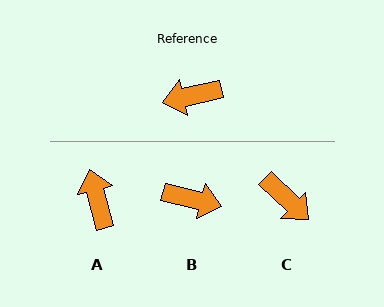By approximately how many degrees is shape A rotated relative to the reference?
Approximately 88 degrees clockwise.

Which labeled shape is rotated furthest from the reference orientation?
B, about 153 degrees away.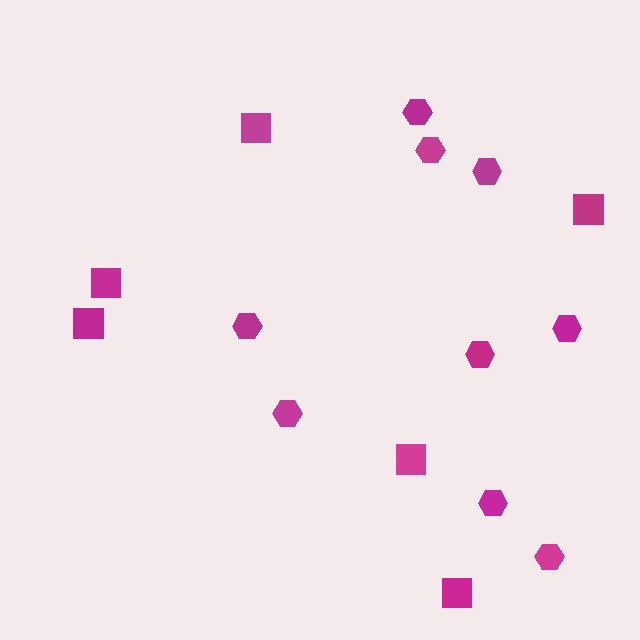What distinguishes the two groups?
There are 2 groups: one group of hexagons (9) and one group of squares (6).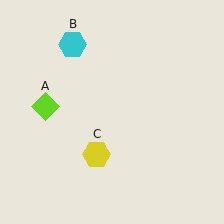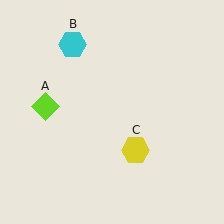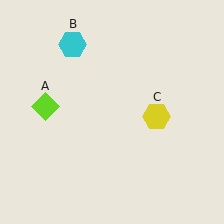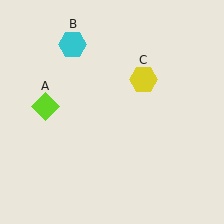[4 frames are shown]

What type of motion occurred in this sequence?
The yellow hexagon (object C) rotated counterclockwise around the center of the scene.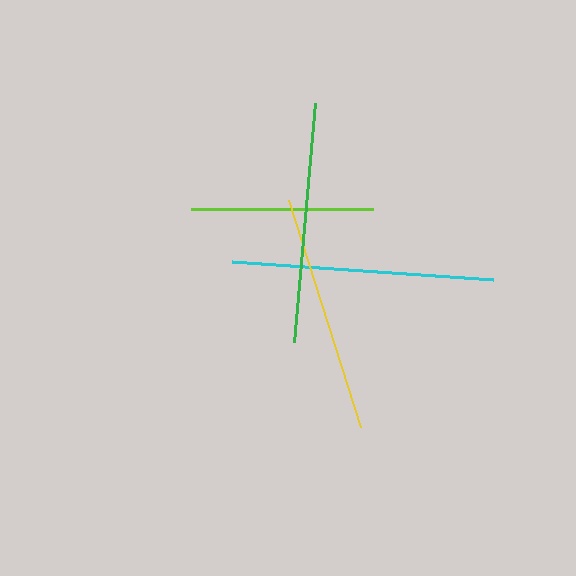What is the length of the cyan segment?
The cyan segment is approximately 262 pixels long.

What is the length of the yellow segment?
The yellow segment is approximately 238 pixels long.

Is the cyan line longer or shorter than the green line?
The cyan line is longer than the green line.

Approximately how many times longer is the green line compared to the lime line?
The green line is approximately 1.3 times the length of the lime line.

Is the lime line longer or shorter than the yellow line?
The yellow line is longer than the lime line.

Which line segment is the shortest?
The lime line is the shortest at approximately 183 pixels.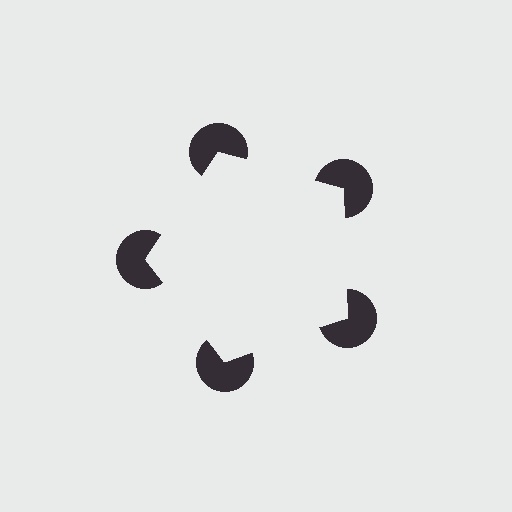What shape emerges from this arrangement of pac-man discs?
An illusory pentagon — its edges are inferred from the aligned wedge cuts in the pac-man discs, not physically drawn.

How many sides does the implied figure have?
5 sides.